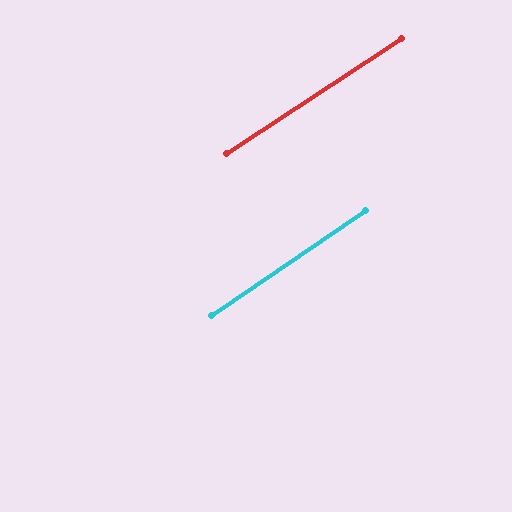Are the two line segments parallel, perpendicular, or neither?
Parallel — their directions differ by only 1.1°.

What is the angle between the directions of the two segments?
Approximately 1 degree.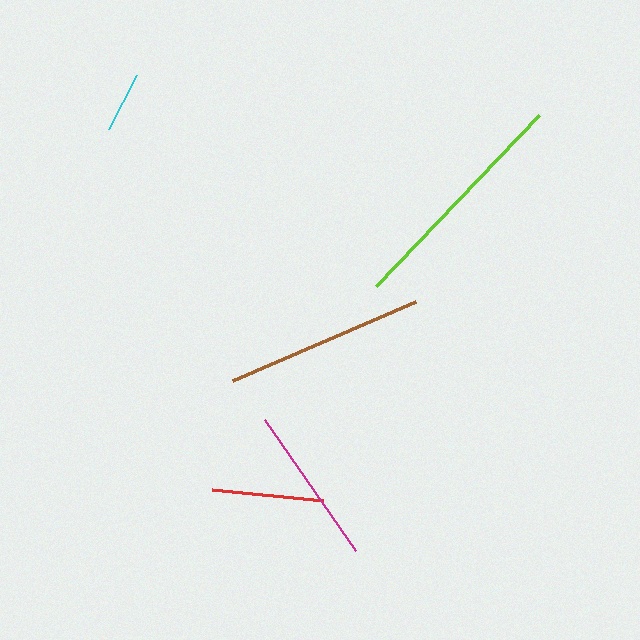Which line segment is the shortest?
The cyan line is the shortest at approximately 61 pixels.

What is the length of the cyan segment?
The cyan segment is approximately 61 pixels long.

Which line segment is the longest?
The lime line is the longest at approximately 236 pixels.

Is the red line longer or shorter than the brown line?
The brown line is longer than the red line.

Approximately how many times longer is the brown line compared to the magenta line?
The brown line is approximately 1.3 times the length of the magenta line.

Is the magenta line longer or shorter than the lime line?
The lime line is longer than the magenta line.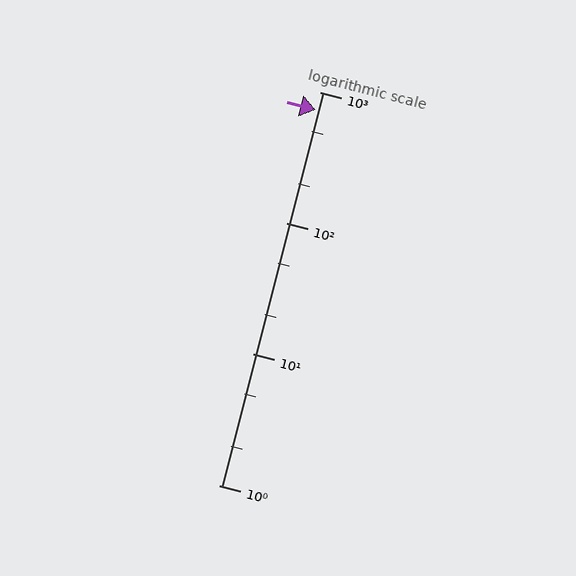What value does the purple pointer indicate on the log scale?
The pointer indicates approximately 730.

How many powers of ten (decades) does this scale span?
The scale spans 3 decades, from 1 to 1000.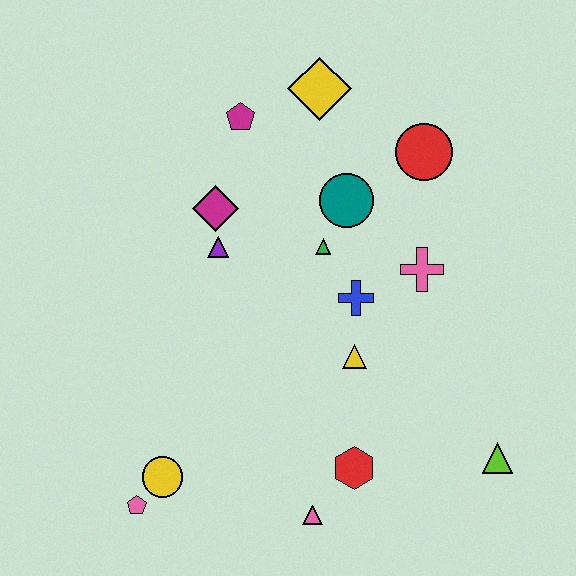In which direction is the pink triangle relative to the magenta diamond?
The pink triangle is below the magenta diamond.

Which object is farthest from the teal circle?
The pink pentagon is farthest from the teal circle.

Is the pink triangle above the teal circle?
No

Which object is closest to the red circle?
The teal circle is closest to the red circle.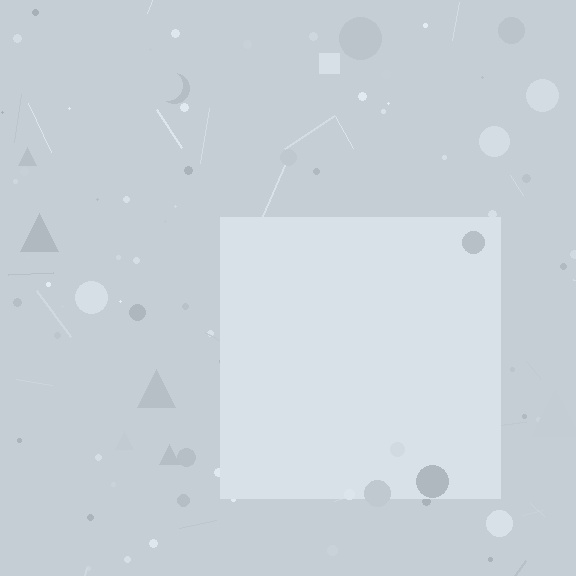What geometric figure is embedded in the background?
A square is embedded in the background.